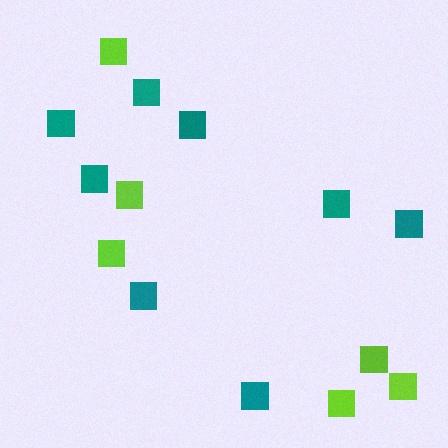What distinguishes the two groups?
There are 2 groups: one group of lime squares (6) and one group of teal squares (8).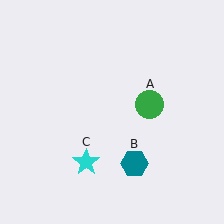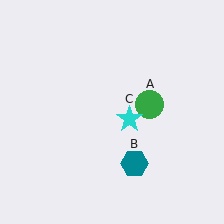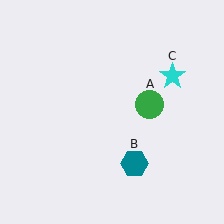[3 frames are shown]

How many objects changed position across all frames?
1 object changed position: cyan star (object C).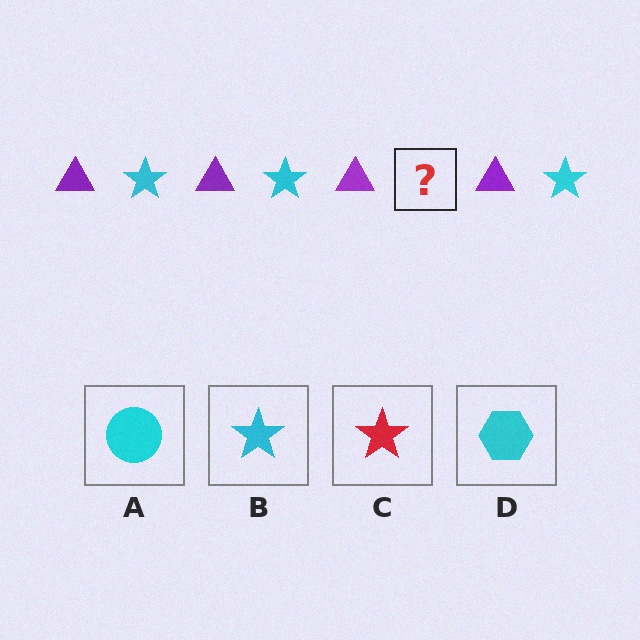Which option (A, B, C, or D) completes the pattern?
B.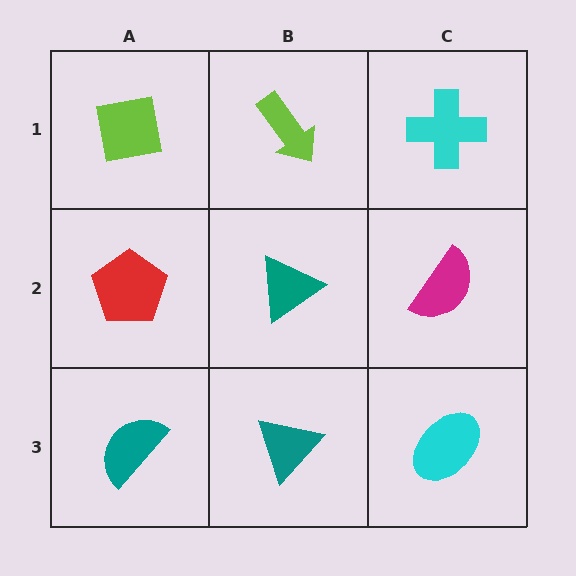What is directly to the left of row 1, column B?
A lime square.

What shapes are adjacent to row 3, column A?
A red pentagon (row 2, column A), a teal triangle (row 3, column B).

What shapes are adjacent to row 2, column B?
A lime arrow (row 1, column B), a teal triangle (row 3, column B), a red pentagon (row 2, column A), a magenta semicircle (row 2, column C).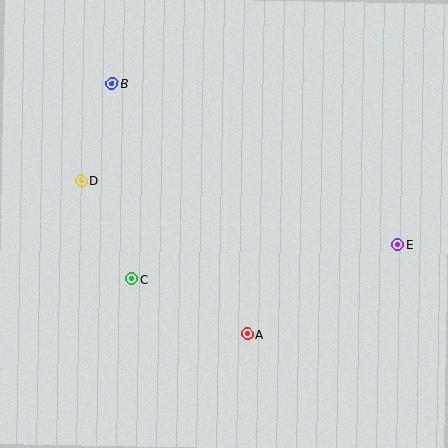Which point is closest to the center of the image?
Point C at (132, 279) is closest to the center.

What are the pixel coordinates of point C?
Point C is at (132, 279).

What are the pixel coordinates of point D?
Point D is at (81, 181).